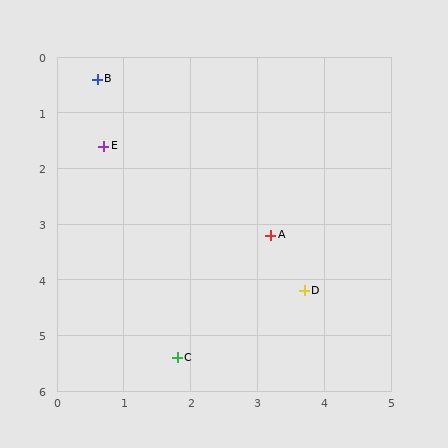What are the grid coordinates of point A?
Point A is at approximately (3.2, 3.2).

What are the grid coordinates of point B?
Point B is at approximately (0.6, 0.4).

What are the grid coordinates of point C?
Point C is at approximately (1.8, 5.4).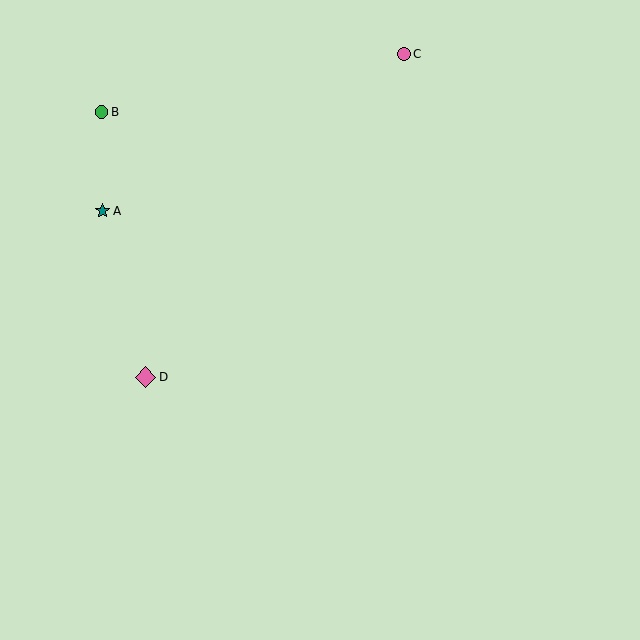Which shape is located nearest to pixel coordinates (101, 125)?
The green circle (labeled B) at (101, 112) is nearest to that location.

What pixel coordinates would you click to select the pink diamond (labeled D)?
Click at (146, 377) to select the pink diamond D.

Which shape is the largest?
The pink diamond (labeled D) is the largest.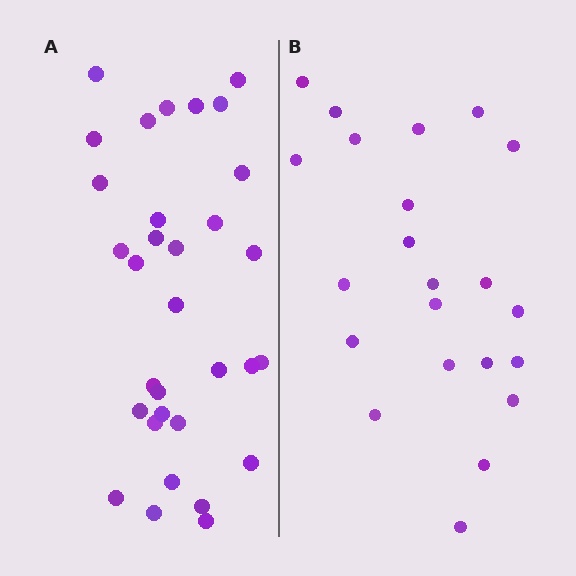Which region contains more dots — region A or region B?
Region A (the left region) has more dots.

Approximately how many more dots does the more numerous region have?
Region A has roughly 10 or so more dots than region B.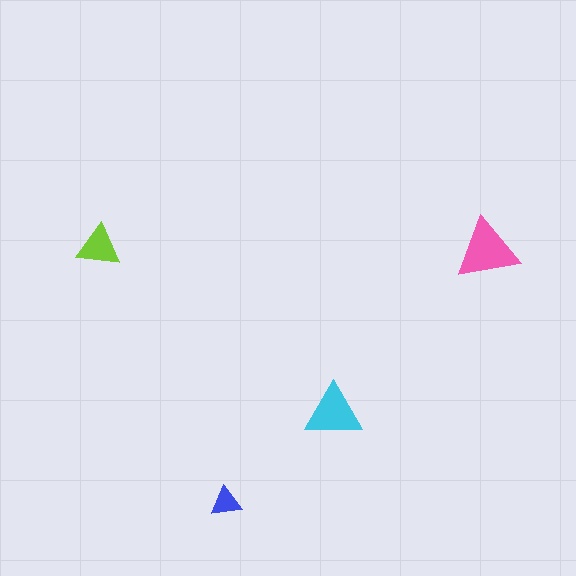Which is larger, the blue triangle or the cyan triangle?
The cyan one.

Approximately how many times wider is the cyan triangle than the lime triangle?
About 1.5 times wider.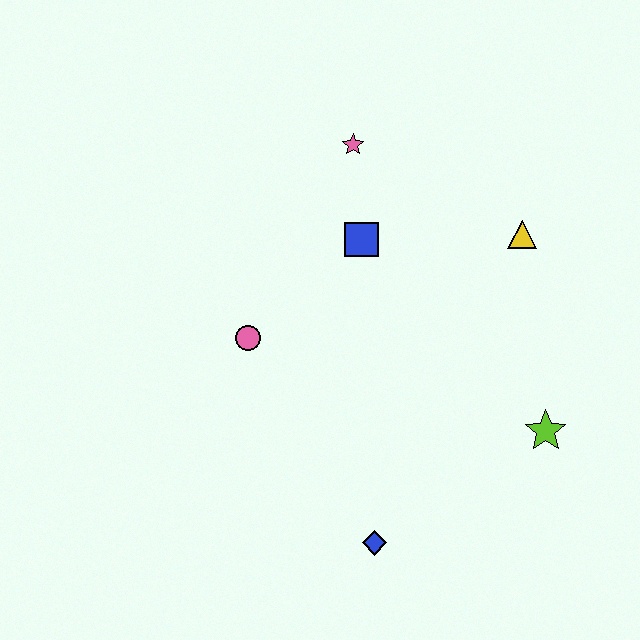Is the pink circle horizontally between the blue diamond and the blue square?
No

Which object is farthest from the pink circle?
The lime star is farthest from the pink circle.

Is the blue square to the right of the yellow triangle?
No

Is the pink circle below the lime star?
No